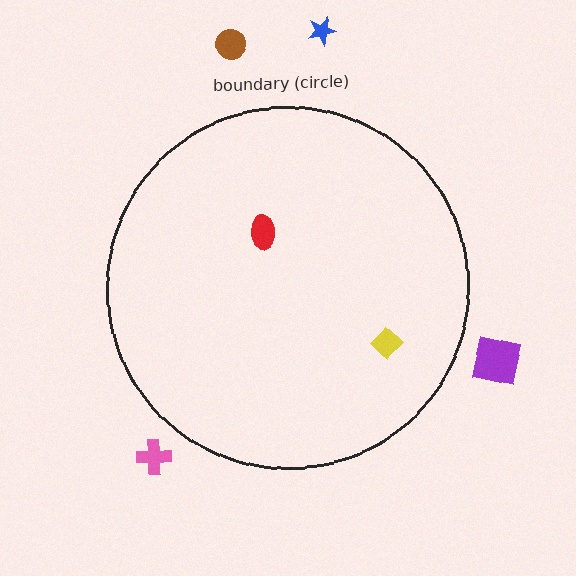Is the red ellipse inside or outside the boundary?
Inside.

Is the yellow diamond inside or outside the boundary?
Inside.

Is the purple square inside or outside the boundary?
Outside.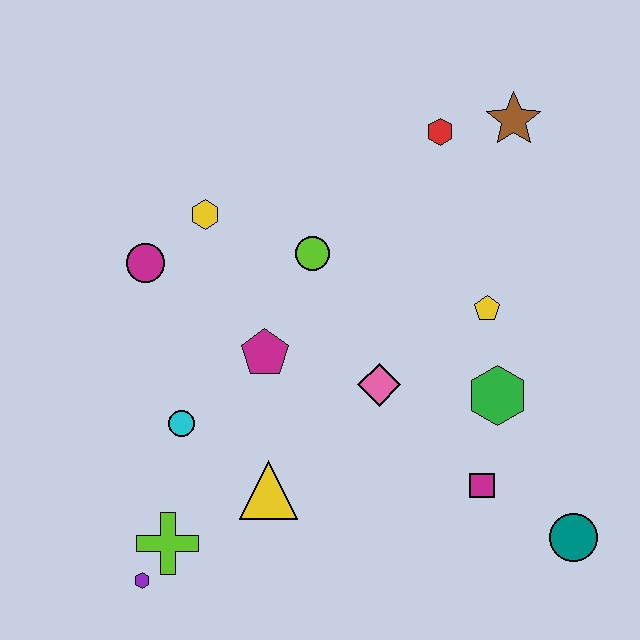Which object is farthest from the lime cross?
The brown star is farthest from the lime cross.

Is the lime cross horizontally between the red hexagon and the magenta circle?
Yes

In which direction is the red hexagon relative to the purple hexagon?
The red hexagon is above the purple hexagon.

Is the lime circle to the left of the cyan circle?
No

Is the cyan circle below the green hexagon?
Yes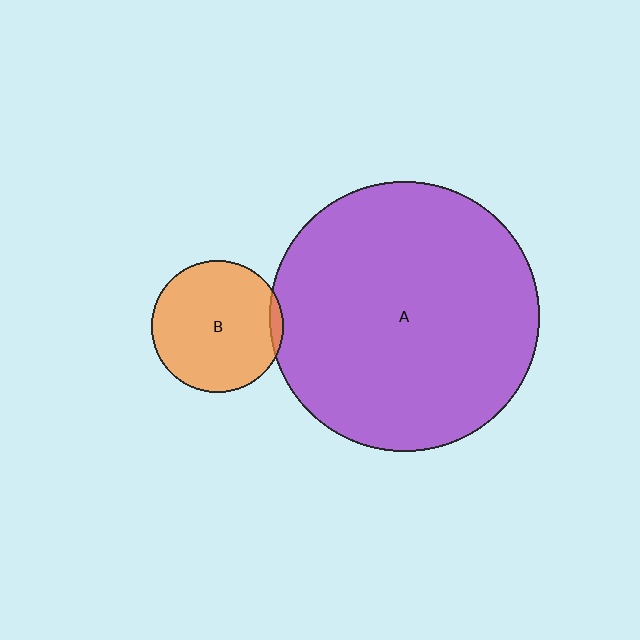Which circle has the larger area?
Circle A (purple).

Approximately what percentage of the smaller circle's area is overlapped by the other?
Approximately 5%.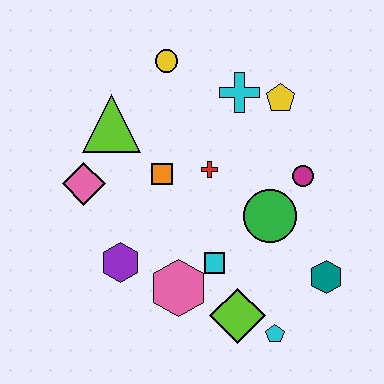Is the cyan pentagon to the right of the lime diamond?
Yes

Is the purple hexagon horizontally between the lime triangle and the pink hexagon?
Yes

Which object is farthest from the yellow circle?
The cyan pentagon is farthest from the yellow circle.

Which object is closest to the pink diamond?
The lime triangle is closest to the pink diamond.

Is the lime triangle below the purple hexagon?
No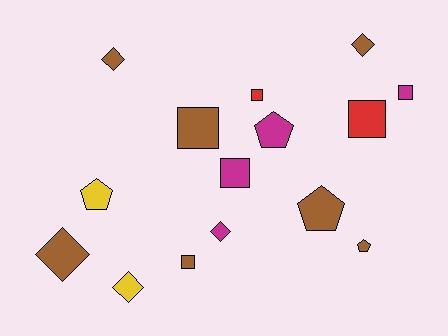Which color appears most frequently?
Brown, with 7 objects.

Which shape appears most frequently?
Square, with 6 objects.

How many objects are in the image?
There are 15 objects.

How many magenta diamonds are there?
There is 1 magenta diamond.